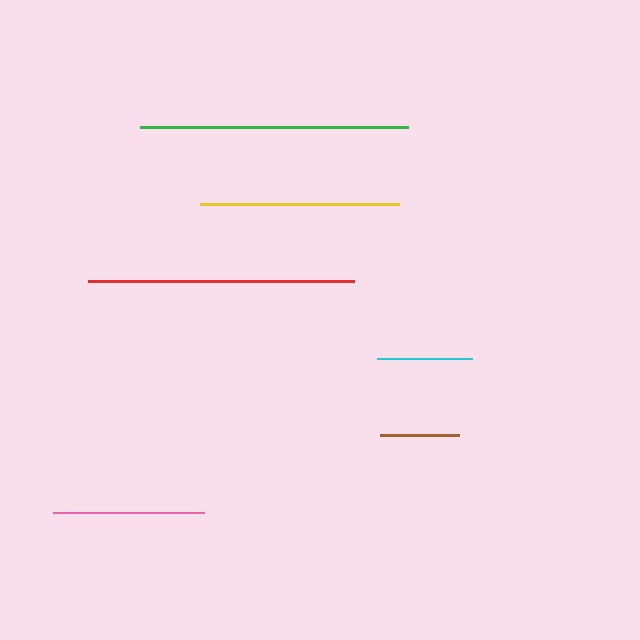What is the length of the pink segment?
The pink segment is approximately 150 pixels long.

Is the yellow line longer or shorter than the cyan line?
The yellow line is longer than the cyan line.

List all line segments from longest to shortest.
From longest to shortest: green, red, yellow, pink, cyan, brown.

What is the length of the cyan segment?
The cyan segment is approximately 95 pixels long.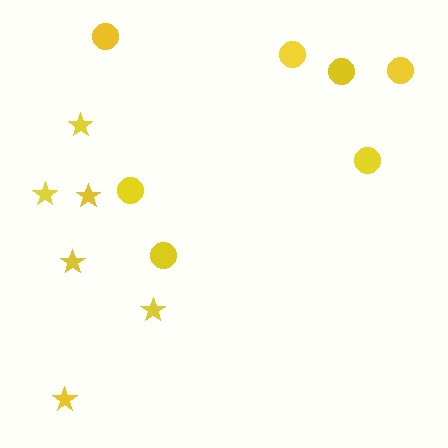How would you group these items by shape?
There are 2 groups: one group of stars (6) and one group of circles (7).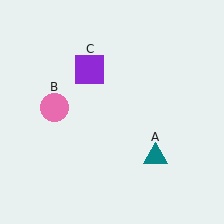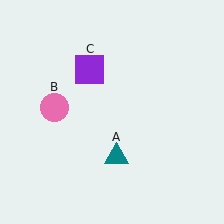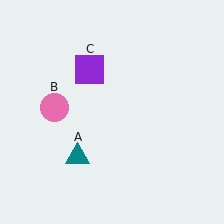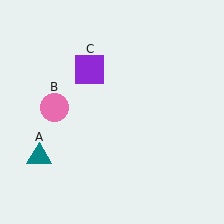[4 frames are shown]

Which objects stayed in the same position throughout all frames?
Pink circle (object B) and purple square (object C) remained stationary.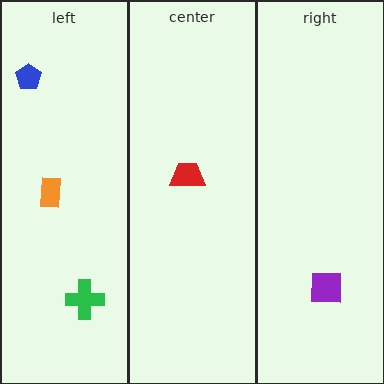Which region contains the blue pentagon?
The left region.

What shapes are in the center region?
The red trapezoid.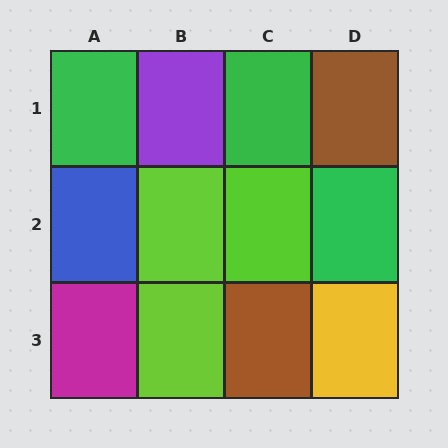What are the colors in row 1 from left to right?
Green, purple, green, brown.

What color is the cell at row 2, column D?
Green.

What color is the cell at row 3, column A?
Magenta.